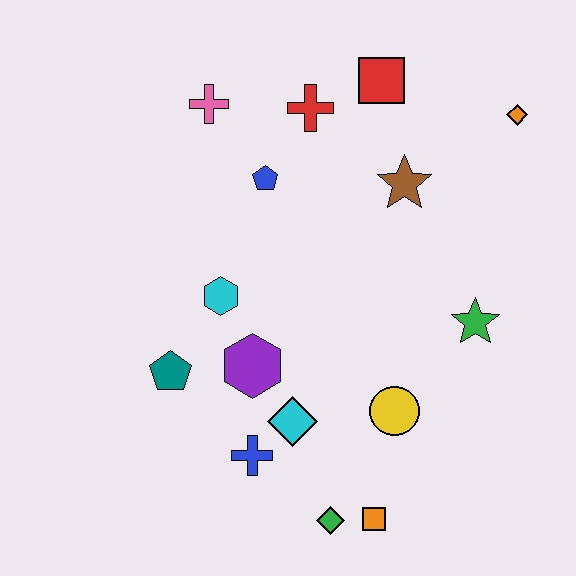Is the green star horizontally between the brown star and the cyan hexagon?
No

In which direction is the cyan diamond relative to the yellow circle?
The cyan diamond is to the left of the yellow circle.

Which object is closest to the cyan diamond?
The blue cross is closest to the cyan diamond.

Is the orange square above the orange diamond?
No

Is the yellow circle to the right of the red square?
Yes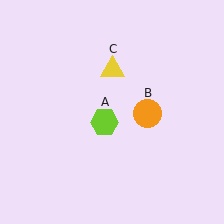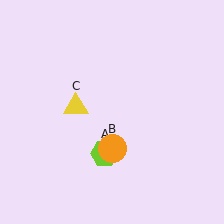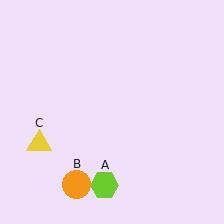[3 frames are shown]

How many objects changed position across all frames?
3 objects changed position: lime hexagon (object A), orange circle (object B), yellow triangle (object C).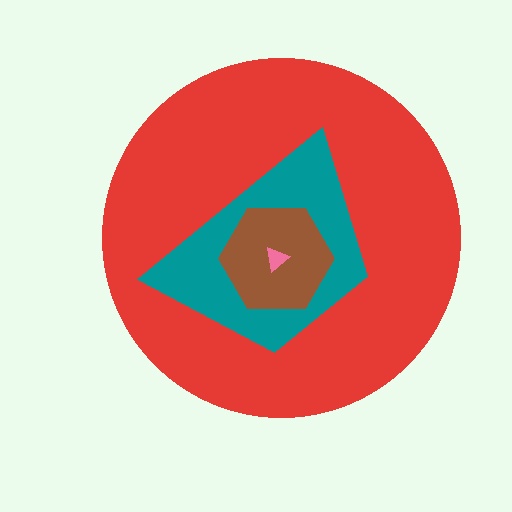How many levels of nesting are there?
4.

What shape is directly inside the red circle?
The teal trapezoid.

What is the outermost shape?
The red circle.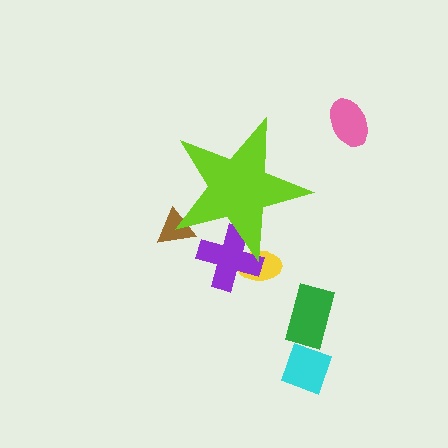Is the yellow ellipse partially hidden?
Yes, the yellow ellipse is partially hidden behind the lime star.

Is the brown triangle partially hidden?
Yes, the brown triangle is partially hidden behind the lime star.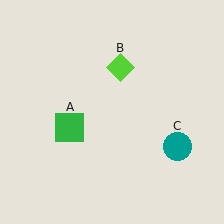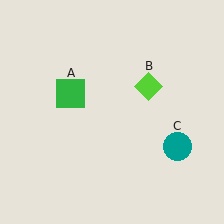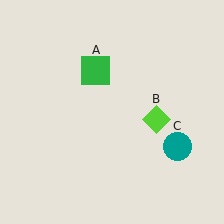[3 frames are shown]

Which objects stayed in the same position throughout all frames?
Teal circle (object C) remained stationary.